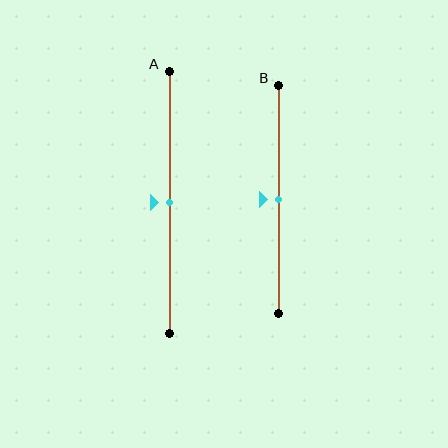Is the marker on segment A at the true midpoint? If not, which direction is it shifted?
Yes, the marker on segment A is at the true midpoint.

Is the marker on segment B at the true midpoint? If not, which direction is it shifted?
Yes, the marker on segment B is at the true midpoint.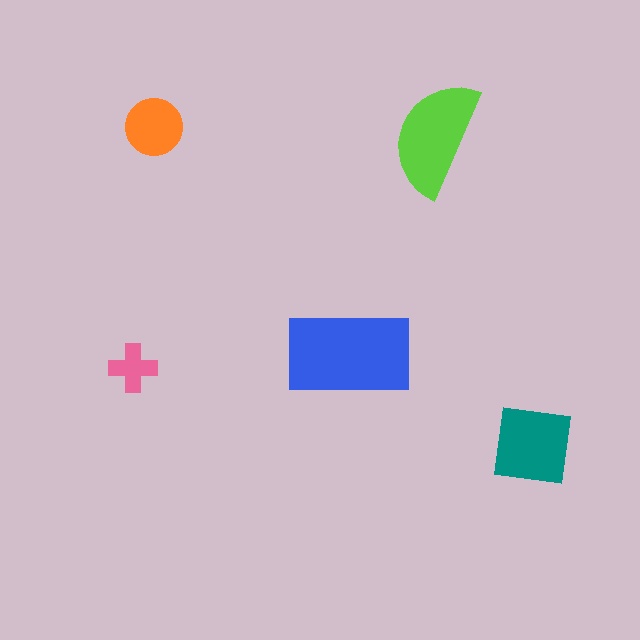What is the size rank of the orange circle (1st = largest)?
4th.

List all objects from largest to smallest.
The blue rectangle, the lime semicircle, the teal square, the orange circle, the pink cross.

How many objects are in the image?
There are 5 objects in the image.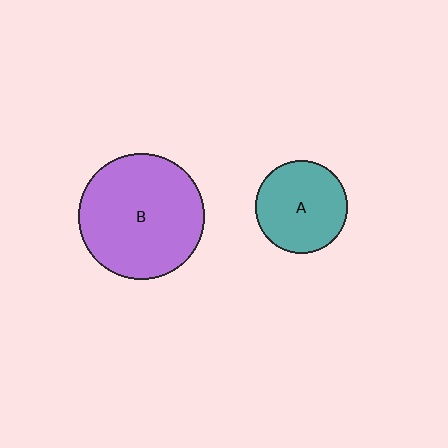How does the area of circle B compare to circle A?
Approximately 1.9 times.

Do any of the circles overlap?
No, none of the circles overlap.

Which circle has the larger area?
Circle B (purple).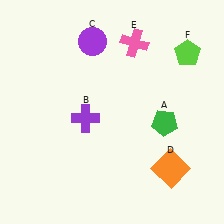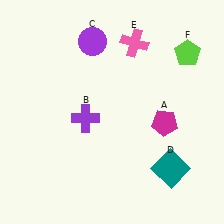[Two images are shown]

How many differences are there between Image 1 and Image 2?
There are 2 differences between the two images.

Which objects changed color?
A changed from green to magenta. D changed from orange to teal.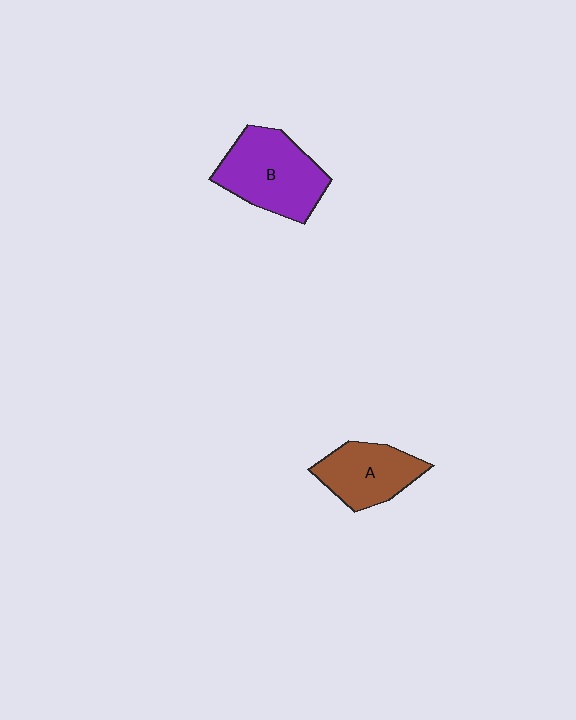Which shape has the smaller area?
Shape A (brown).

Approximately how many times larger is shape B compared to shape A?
Approximately 1.4 times.